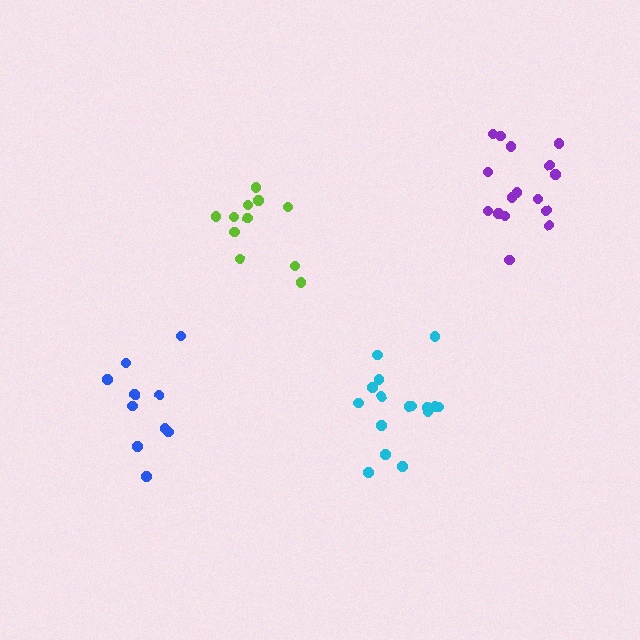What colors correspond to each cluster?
The clusters are colored: cyan, lime, blue, purple.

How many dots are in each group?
Group 1: 16 dots, Group 2: 11 dots, Group 3: 10 dots, Group 4: 16 dots (53 total).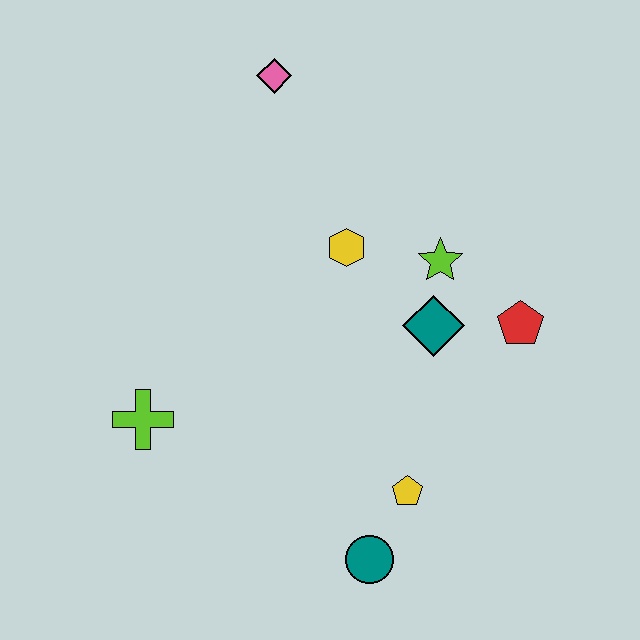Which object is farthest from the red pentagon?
The lime cross is farthest from the red pentagon.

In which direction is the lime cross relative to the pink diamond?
The lime cross is below the pink diamond.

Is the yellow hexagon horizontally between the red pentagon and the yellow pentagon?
No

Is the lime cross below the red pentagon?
Yes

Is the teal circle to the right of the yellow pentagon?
No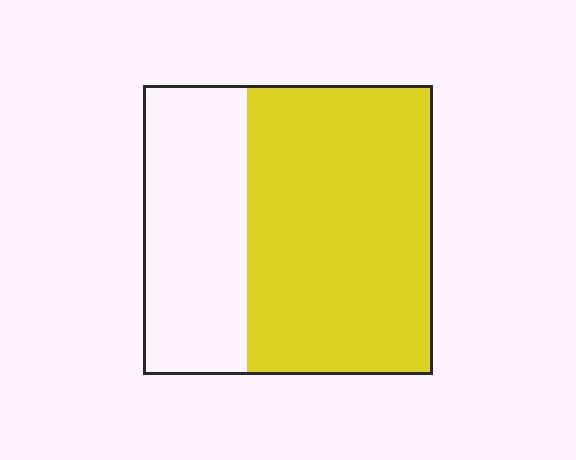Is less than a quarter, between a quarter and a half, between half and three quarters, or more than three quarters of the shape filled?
Between half and three quarters.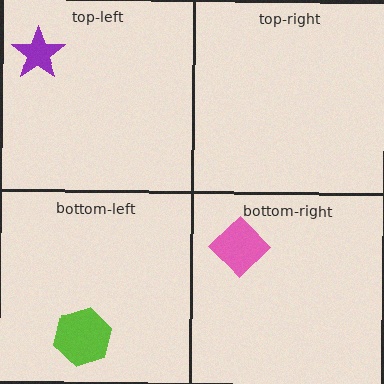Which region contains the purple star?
The top-left region.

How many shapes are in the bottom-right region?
1.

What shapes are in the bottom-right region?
The pink diamond.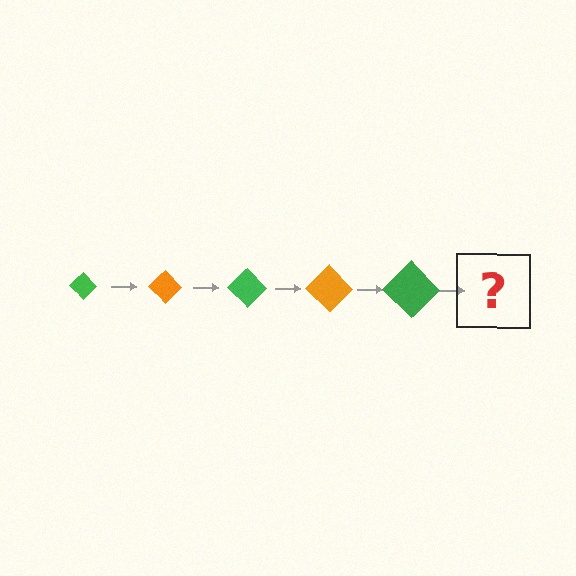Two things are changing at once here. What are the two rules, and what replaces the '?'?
The two rules are that the diamond grows larger each step and the color cycles through green and orange. The '?' should be an orange diamond, larger than the previous one.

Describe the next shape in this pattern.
It should be an orange diamond, larger than the previous one.